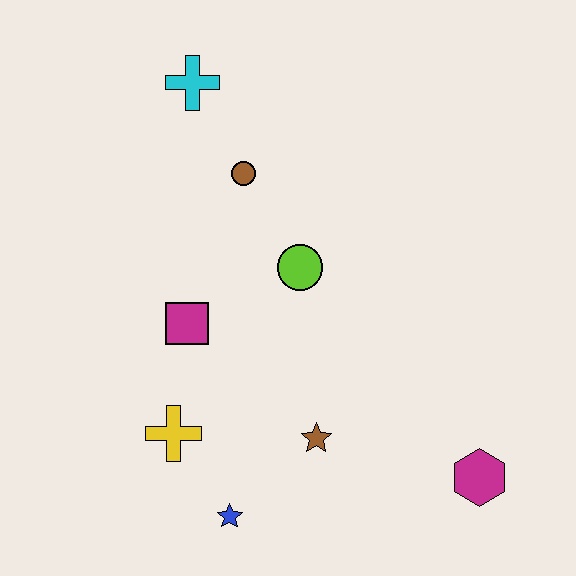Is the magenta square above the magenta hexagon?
Yes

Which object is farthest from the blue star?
The cyan cross is farthest from the blue star.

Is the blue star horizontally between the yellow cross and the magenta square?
No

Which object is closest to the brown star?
The blue star is closest to the brown star.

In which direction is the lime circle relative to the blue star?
The lime circle is above the blue star.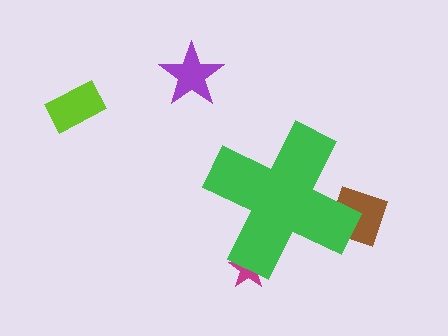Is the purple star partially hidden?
No, the purple star is fully visible.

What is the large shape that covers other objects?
A green cross.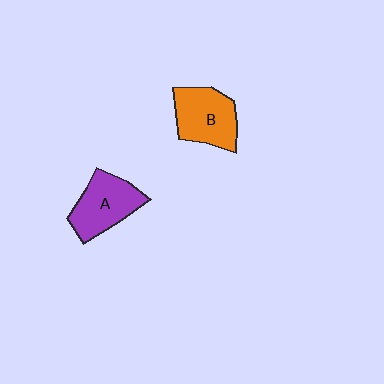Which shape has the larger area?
Shape B (orange).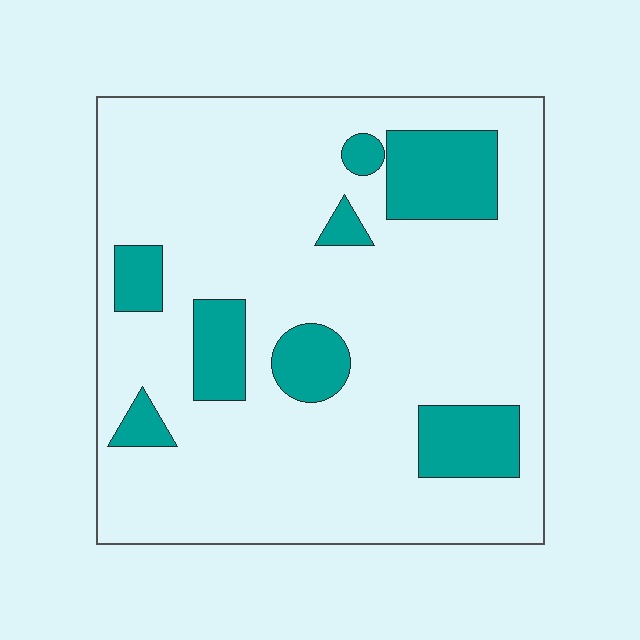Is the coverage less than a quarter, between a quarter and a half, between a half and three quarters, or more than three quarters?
Less than a quarter.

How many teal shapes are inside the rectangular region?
8.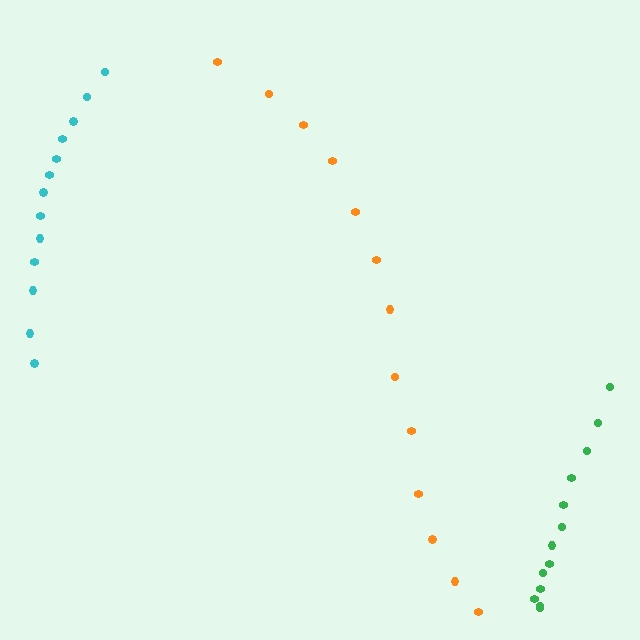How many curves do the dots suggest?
There are 3 distinct paths.